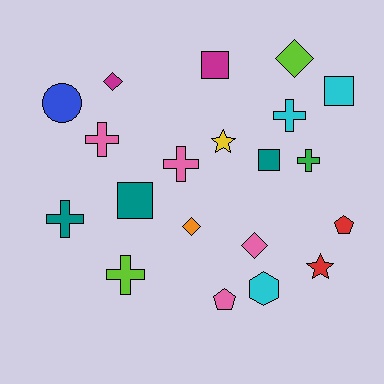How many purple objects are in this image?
There are no purple objects.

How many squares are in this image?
There are 4 squares.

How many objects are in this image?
There are 20 objects.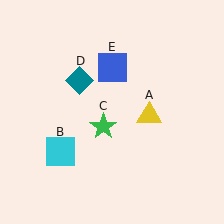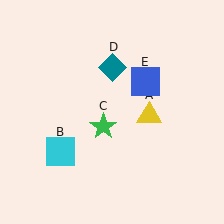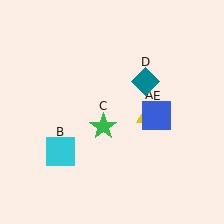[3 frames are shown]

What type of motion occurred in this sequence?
The teal diamond (object D), blue square (object E) rotated clockwise around the center of the scene.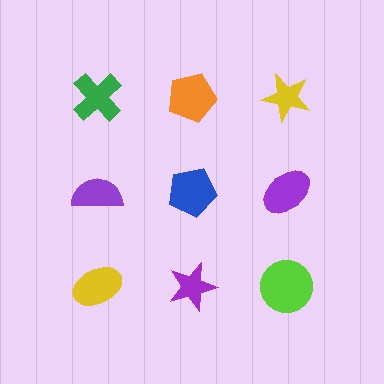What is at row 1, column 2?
An orange pentagon.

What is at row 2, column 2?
A blue pentagon.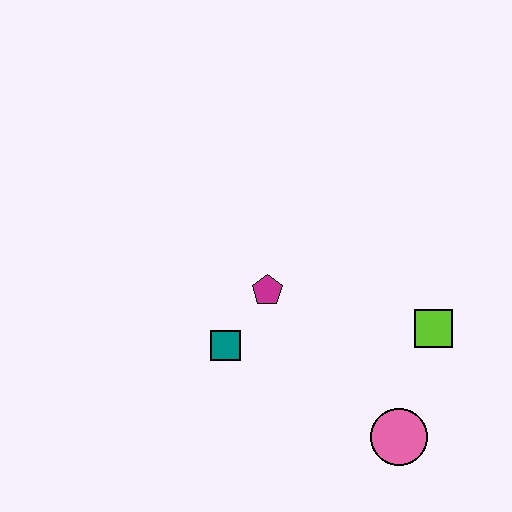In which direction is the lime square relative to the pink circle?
The lime square is above the pink circle.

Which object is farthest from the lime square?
The teal square is farthest from the lime square.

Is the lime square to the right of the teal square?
Yes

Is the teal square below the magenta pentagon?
Yes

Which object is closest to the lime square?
The pink circle is closest to the lime square.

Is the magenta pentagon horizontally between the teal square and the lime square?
Yes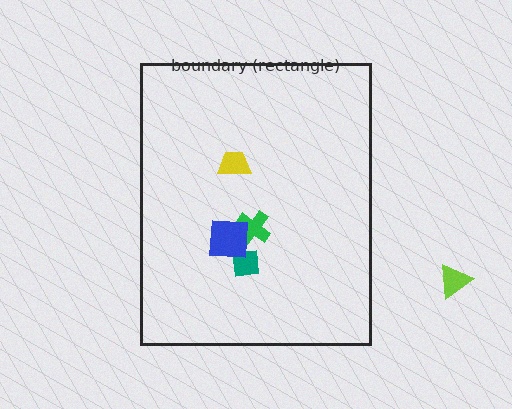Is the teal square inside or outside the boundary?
Inside.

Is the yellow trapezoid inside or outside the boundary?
Inside.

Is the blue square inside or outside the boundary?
Inside.